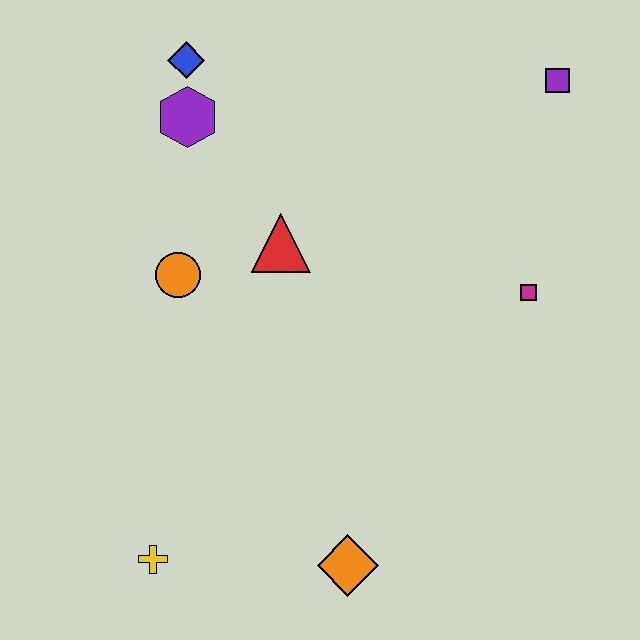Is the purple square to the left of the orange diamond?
No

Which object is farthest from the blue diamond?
The orange diamond is farthest from the blue diamond.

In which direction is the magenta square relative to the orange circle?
The magenta square is to the right of the orange circle.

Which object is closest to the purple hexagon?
The blue diamond is closest to the purple hexagon.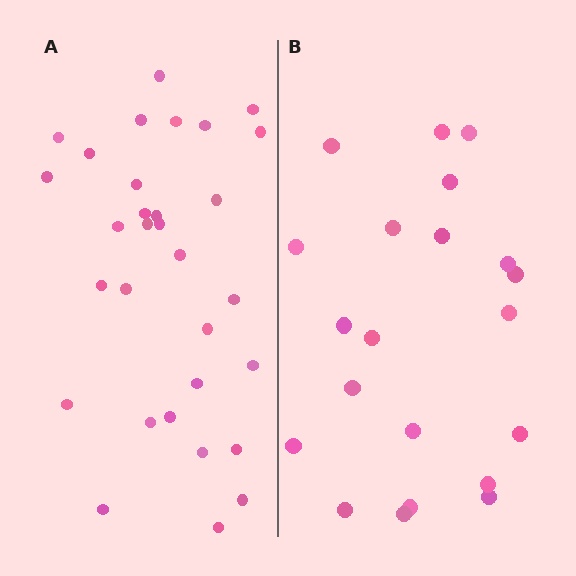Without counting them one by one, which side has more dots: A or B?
Region A (the left region) has more dots.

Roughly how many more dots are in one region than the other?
Region A has roughly 10 or so more dots than region B.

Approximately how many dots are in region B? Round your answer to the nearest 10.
About 20 dots. (The exact count is 21, which rounds to 20.)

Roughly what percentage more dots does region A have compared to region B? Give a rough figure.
About 50% more.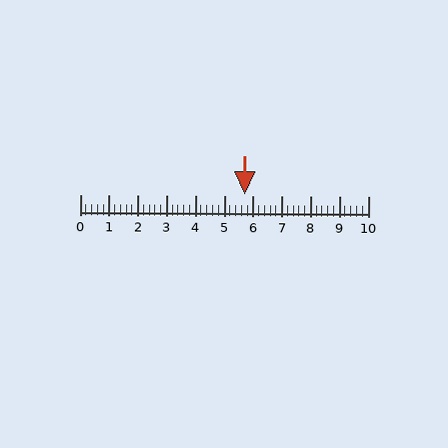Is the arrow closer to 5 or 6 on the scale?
The arrow is closer to 6.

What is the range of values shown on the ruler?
The ruler shows values from 0 to 10.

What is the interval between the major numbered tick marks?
The major tick marks are spaced 1 units apart.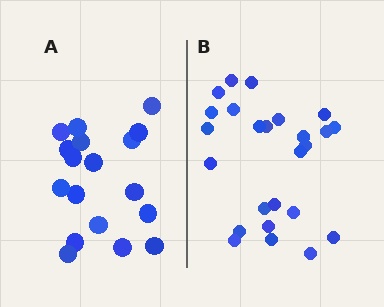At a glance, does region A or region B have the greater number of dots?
Region B (the right region) has more dots.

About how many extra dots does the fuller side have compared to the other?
Region B has roughly 8 or so more dots than region A.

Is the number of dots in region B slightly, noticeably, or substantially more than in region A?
Region B has noticeably more, but not dramatically so. The ratio is roughly 1.4 to 1.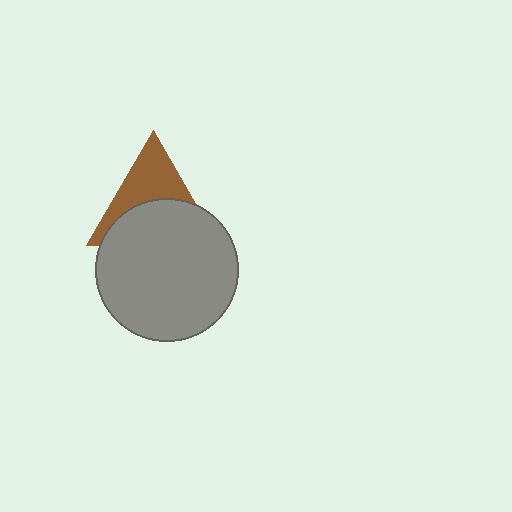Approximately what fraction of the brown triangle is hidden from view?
Roughly 54% of the brown triangle is hidden behind the gray circle.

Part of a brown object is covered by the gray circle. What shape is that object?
It is a triangle.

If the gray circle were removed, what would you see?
You would see the complete brown triangle.